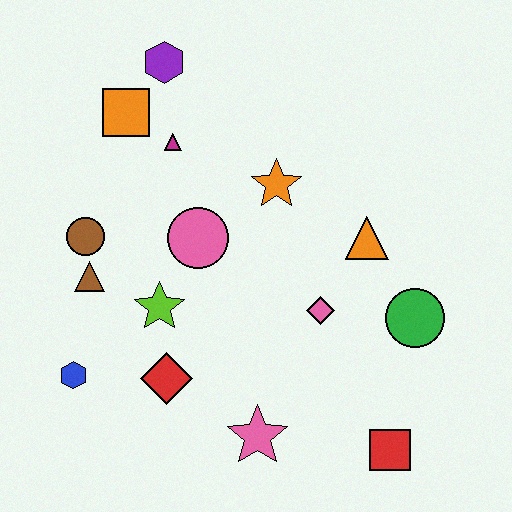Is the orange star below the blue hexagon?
No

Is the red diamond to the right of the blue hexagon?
Yes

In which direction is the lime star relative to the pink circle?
The lime star is below the pink circle.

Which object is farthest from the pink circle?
The red square is farthest from the pink circle.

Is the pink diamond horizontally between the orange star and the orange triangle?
Yes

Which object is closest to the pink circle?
The lime star is closest to the pink circle.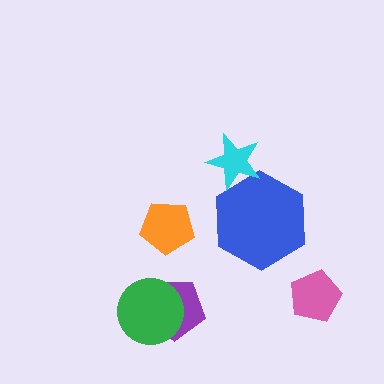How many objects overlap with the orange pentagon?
0 objects overlap with the orange pentagon.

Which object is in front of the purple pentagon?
The green circle is in front of the purple pentagon.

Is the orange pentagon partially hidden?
No, no other shape covers it.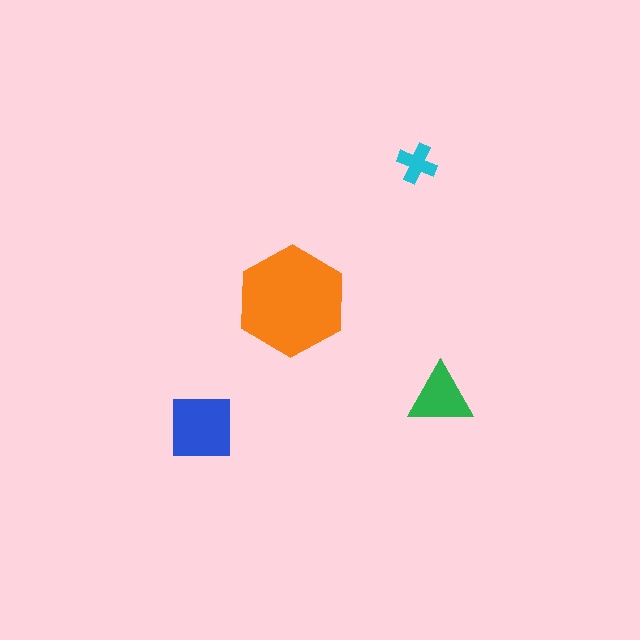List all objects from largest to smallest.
The orange hexagon, the blue square, the green triangle, the cyan cross.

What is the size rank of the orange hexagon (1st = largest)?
1st.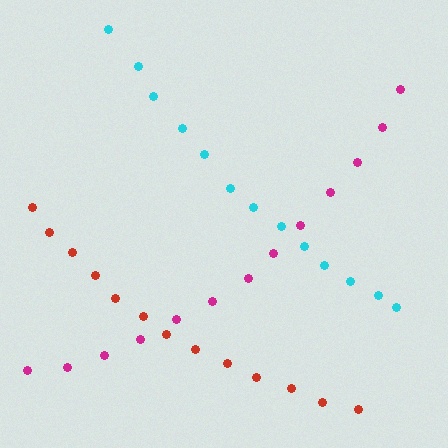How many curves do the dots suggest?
There are 3 distinct paths.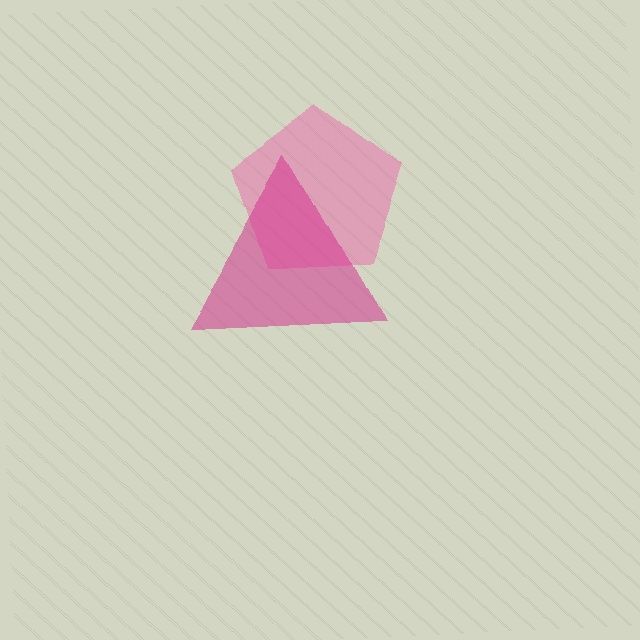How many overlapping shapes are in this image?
There are 2 overlapping shapes in the image.